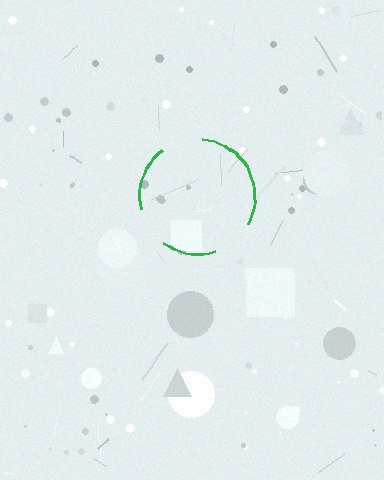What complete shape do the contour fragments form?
The contour fragments form a circle.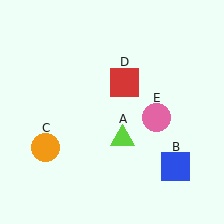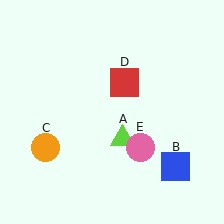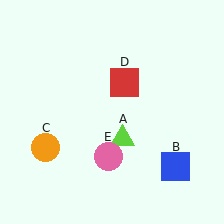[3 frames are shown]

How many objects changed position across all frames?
1 object changed position: pink circle (object E).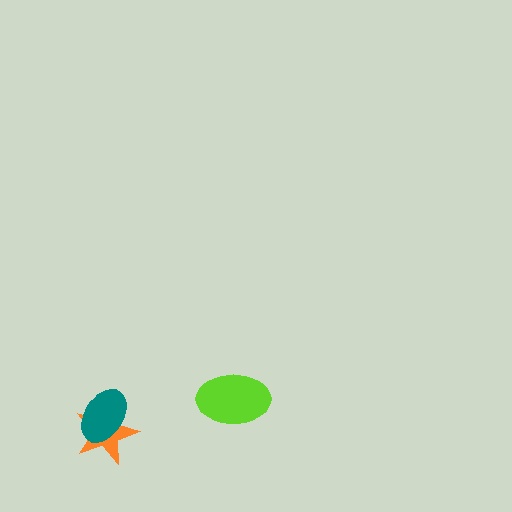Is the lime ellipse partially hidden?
No, no other shape covers it.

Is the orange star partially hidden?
Yes, it is partially covered by another shape.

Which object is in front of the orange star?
The teal ellipse is in front of the orange star.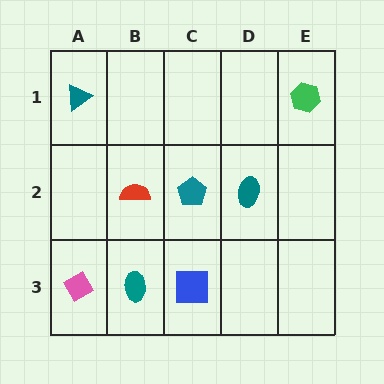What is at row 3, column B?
A teal ellipse.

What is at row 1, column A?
A teal triangle.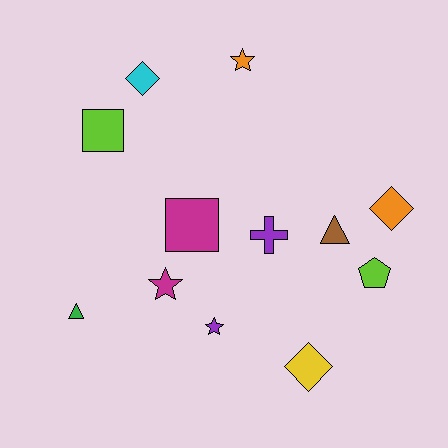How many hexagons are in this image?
There are no hexagons.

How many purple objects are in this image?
There are 2 purple objects.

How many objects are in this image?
There are 12 objects.